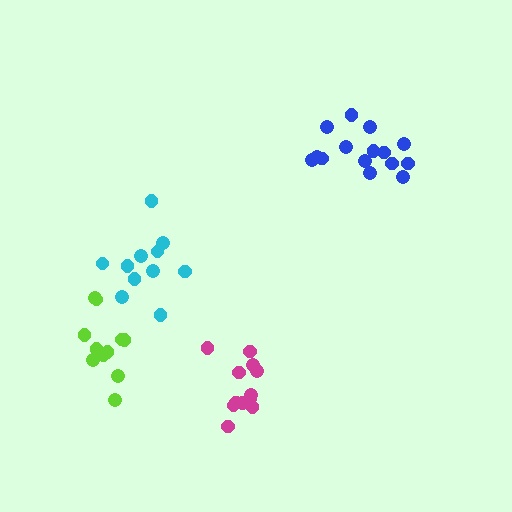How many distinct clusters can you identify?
There are 4 distinct clusters.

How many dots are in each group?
Group 1: 12 dots, Group 2: 15 dots, Group 3: 11 dots, Group 4: 11 dots (49 total).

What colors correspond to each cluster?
The clusters are colored: magenta, blue, cyan, lime.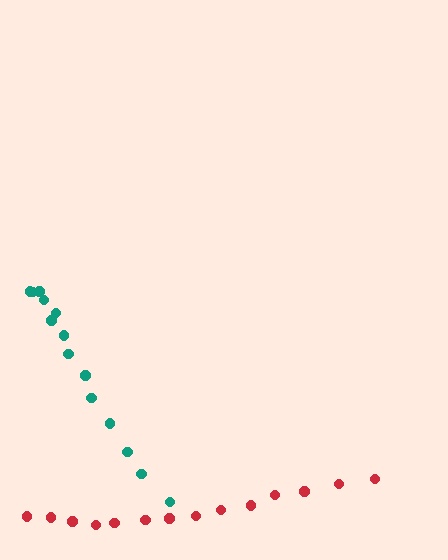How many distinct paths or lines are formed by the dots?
There are 2 distinct paths.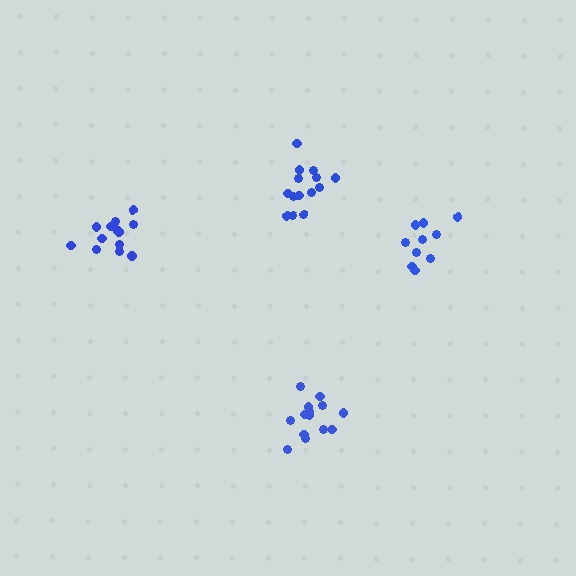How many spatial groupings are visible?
There are 4 spatial groupings.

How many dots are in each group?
Group 1: 14 dots, Group 2: 14 dots, Group 3: 10 dots, Group 4: 13 dots (51 total).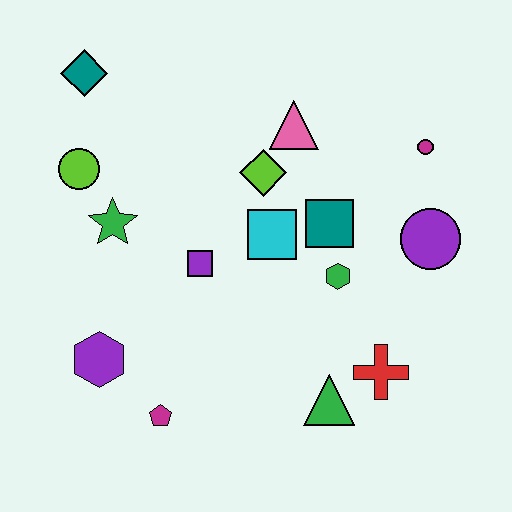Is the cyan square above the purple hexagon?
Yes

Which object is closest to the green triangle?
The red cross is closest to the green triangle.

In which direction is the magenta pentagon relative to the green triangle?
The magenta pentagon is to the left of the green triangle.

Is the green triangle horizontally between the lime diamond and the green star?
No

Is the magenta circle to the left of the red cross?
No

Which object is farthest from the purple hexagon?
The magenta circle is farthest from the purple hexagon.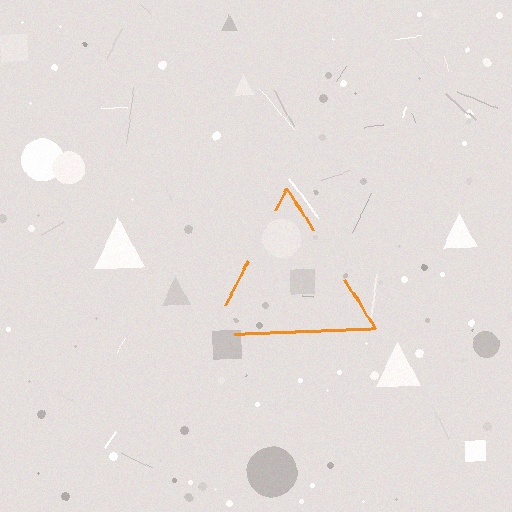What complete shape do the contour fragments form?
The contour fragments form a triangle.